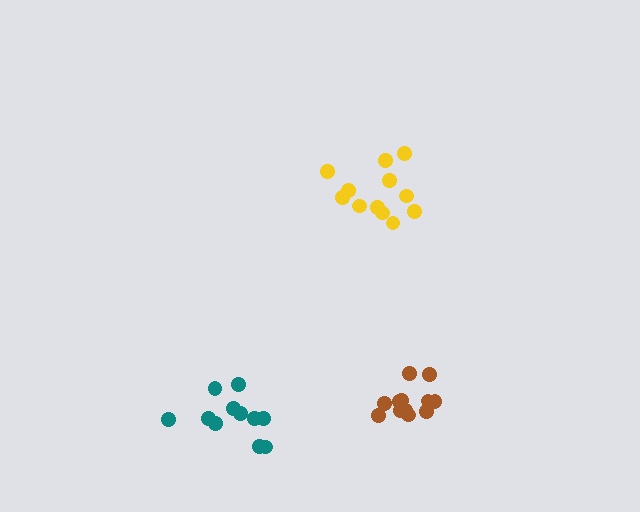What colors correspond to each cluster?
The clusters are colored: brown, yellow, teal.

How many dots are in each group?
Group 1: 12 dots, Group 2: 12 dots, Group 3: 11 dots (35 total).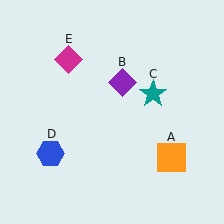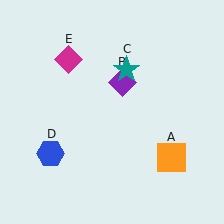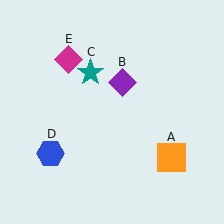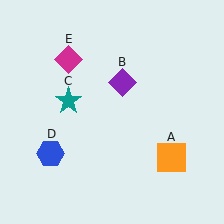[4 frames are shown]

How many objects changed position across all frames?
1 object changed position: teal star (object C).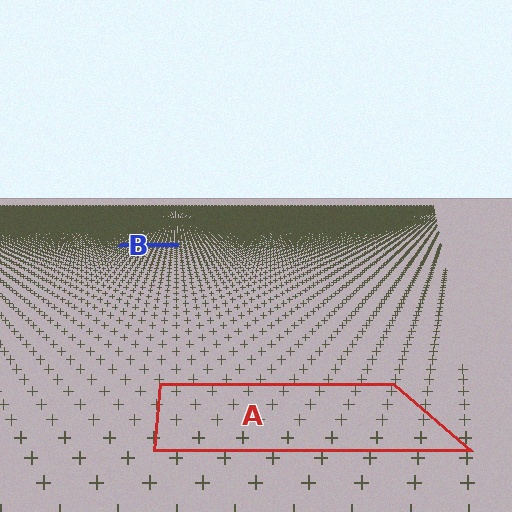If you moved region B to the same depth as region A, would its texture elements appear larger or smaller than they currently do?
They would appear larger. At a closer depth, the same texture elements are projected at a bigger on-screen size.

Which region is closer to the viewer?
Region A is closer. The texture elements there are larger and more spread out.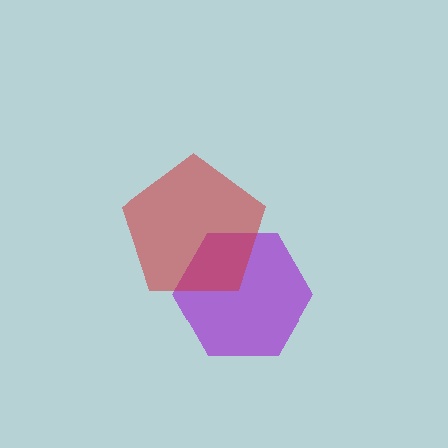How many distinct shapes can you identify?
There are 2 distinct shapes: a purple hexagon, a red pentagon.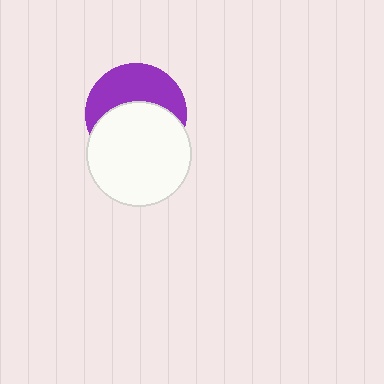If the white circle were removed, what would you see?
You would see the complete purple circle.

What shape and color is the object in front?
The object in front is a white circle.